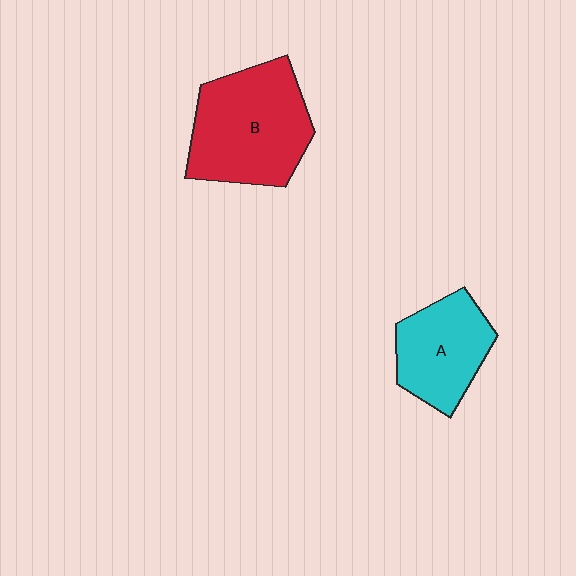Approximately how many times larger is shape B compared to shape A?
Approximately 1.5 times.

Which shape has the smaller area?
Shape A (cyan).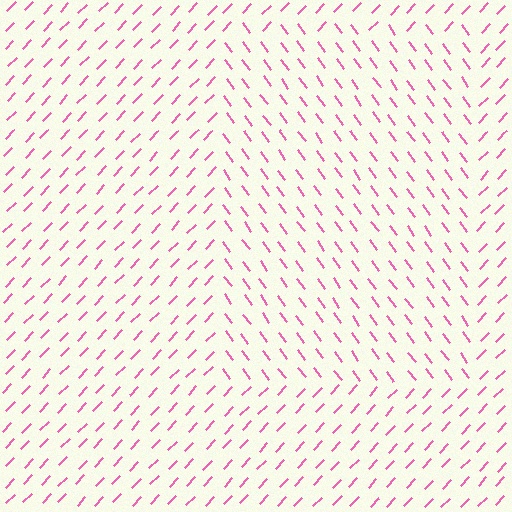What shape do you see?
I see a rectangle.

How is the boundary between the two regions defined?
The boundary is defined purely by a change in line orientation (approximately 80 degrees difference). All lines are the same color and thickness.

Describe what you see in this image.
The image is filled with small pink line segments. A rectangle region in the image has lines oriented differently from the surrounding lines, creating a visible texture boundary.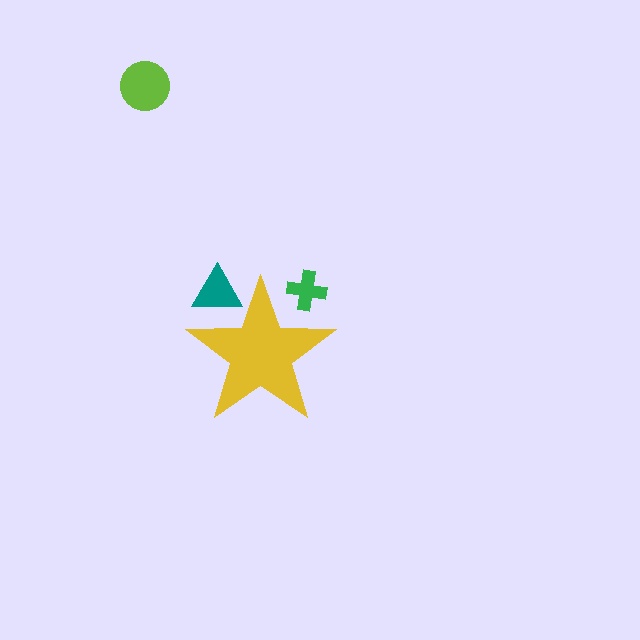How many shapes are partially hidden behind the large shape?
2 shapes are partially hidden.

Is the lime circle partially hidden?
No, the lime circle is fully visible.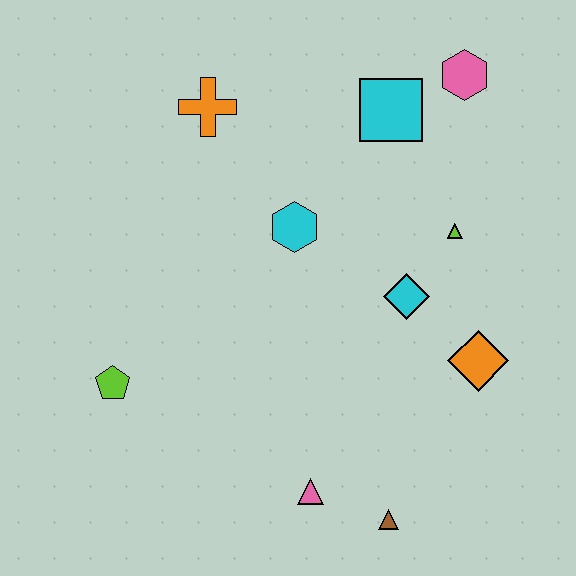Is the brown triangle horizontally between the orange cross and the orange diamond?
Yes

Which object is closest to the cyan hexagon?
The cyan diamond is closest to the cyan hexagon.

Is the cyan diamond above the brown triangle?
Yes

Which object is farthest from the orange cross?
The brown triangle is farthest from the orange cross.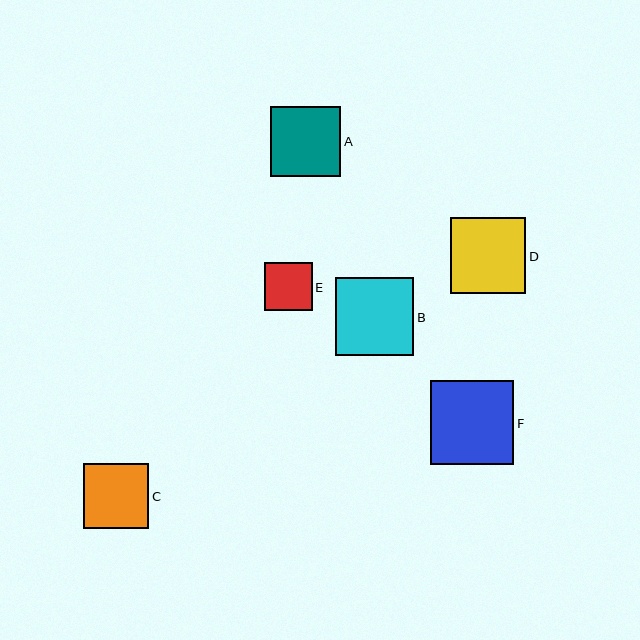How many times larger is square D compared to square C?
Square D is approximately 1.2 times the size of square C.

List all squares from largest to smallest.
From largest to smallest: F, B, D, A, C, E.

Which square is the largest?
Square F is the largest with a size of approximately 84 pixels.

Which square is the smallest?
Square E is the smallest with a size of approximately 48 pixels.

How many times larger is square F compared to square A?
Square F is approximately 1.2 times the size of square A.